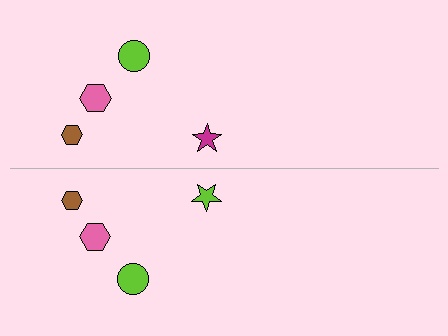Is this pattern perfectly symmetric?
No, the pattern is not perfectly symmetric. The lime star on the bottom side breaks the symmetry — its mirror counterpart is magenta.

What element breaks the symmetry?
The lime star on the bottom side breaks the symmetry — its mirror counterpart is magenta.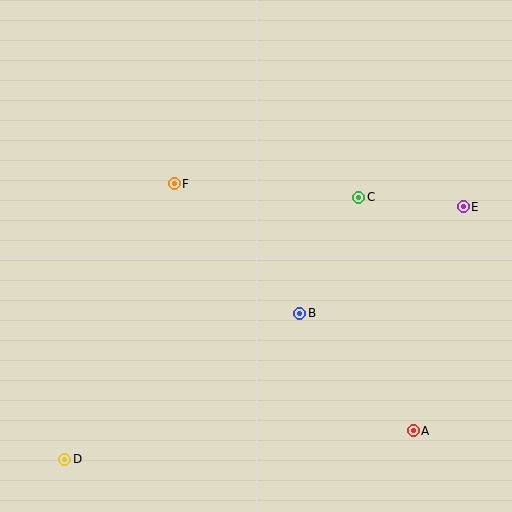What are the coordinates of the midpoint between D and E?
The midpoint between D and E is at (264, 333).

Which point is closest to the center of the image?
Point B at (300, 313) is closest to the center.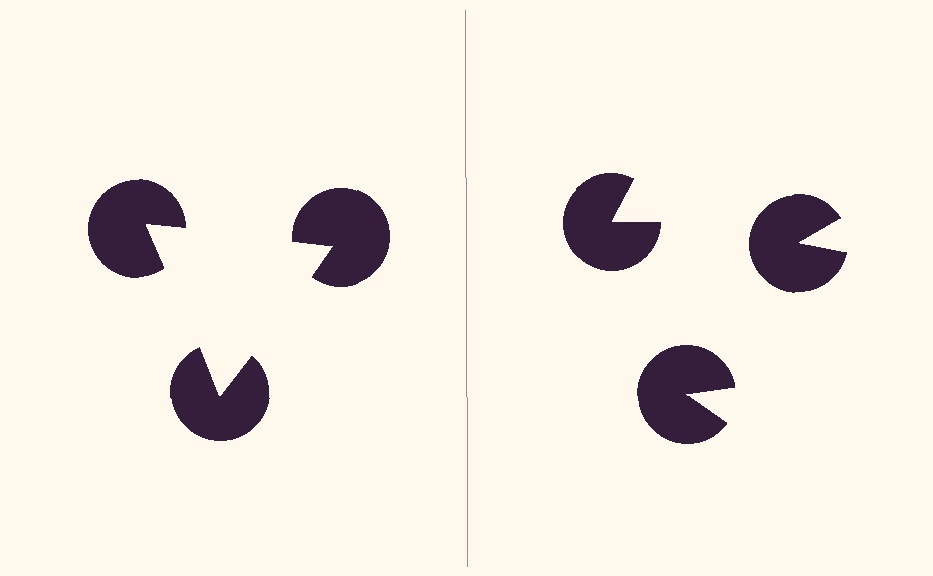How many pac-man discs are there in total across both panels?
6 — 3 on each side.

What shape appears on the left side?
An illusory triangle.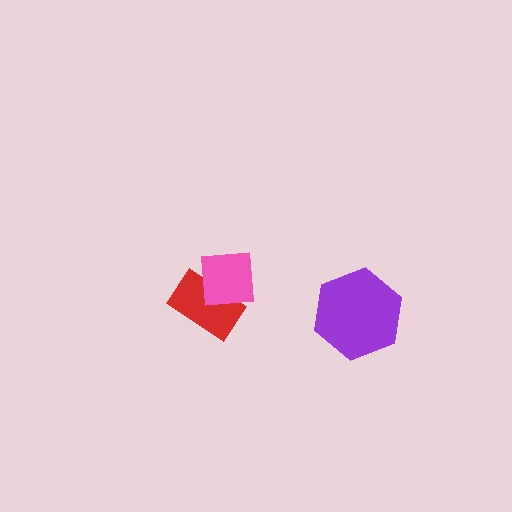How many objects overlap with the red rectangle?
1 object overlaps with the red rectangle.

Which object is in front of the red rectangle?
The pink square is in front of the red rectangle.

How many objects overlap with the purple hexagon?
0 objects overlap with the purple hexagon.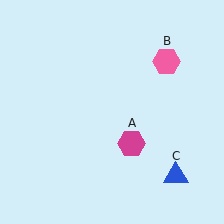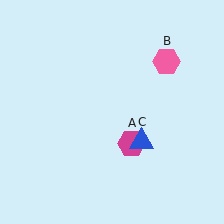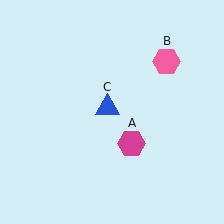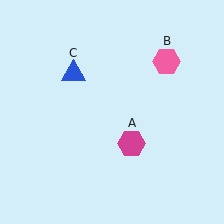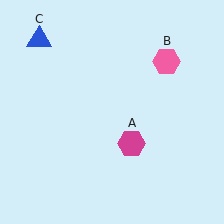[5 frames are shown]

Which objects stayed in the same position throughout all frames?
Magenta hexagon (object A) and pink hexagon (object B) remained stationary.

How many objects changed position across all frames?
1 object changed position: blue triangle (object C).